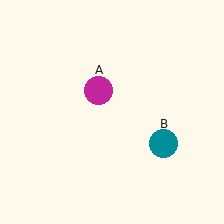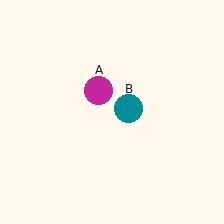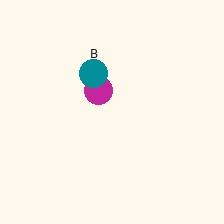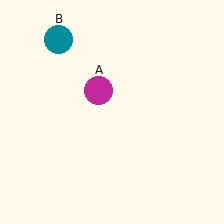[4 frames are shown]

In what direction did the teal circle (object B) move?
The teal circle (object B) moved up and to the left.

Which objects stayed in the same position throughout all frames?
Magenta circle (object A) remained stationary.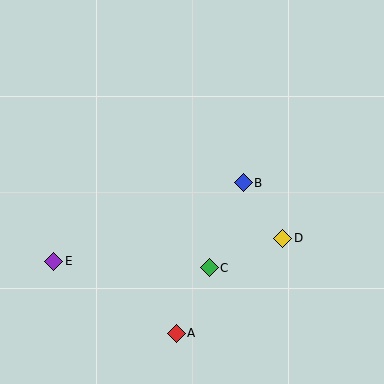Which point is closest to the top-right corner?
Point B is closest to the top-right corner.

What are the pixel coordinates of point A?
Point A is at (176, 333).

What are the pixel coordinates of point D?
Point D is at (283, 238).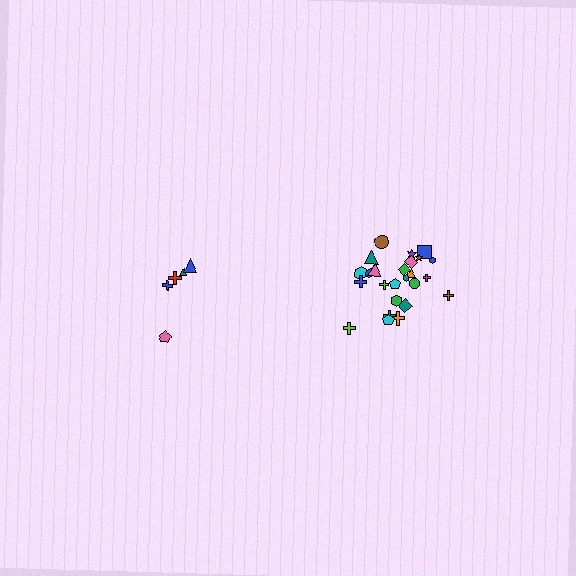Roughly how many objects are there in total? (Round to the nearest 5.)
Roughly 30 objects in total.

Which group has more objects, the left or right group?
The right group.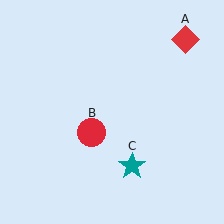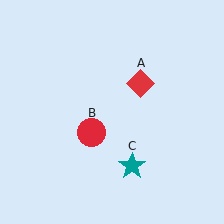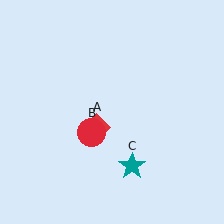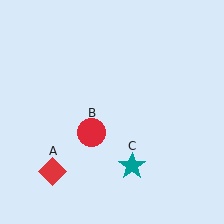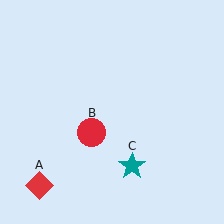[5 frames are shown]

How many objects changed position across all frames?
1 object changed position: red diamond (object A).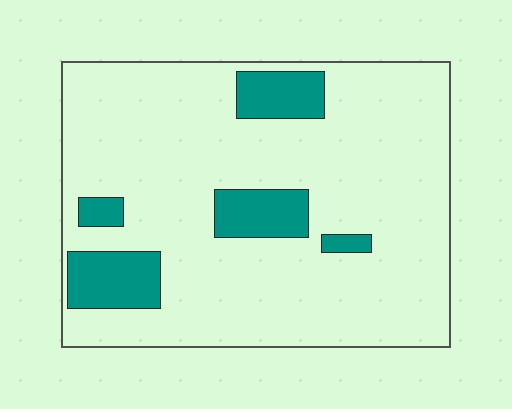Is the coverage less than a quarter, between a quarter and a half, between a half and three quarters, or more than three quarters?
Less than a quarter.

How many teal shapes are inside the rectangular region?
5.